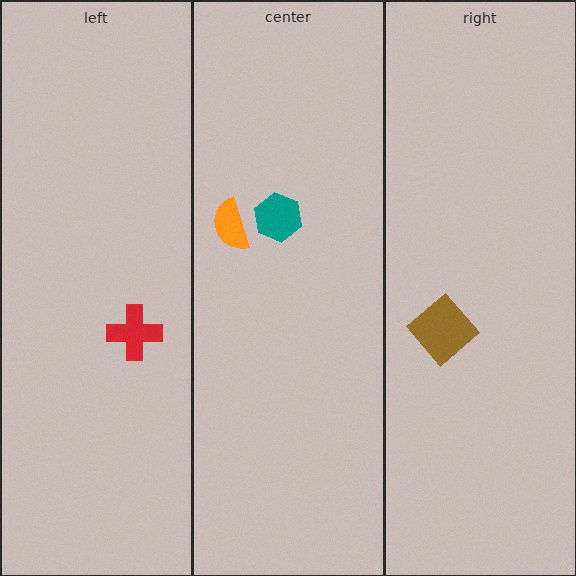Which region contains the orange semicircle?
The center region.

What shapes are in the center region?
The teal hexagon, the orange semicircle.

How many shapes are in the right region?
1.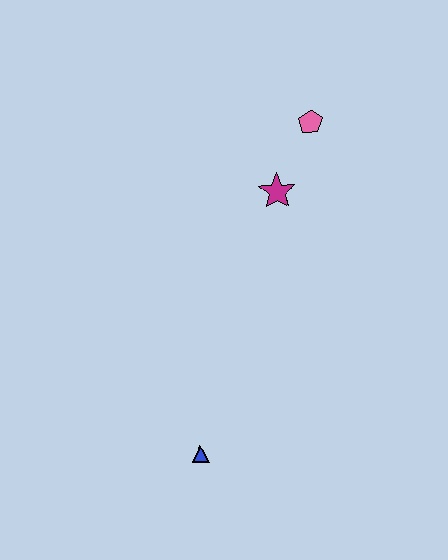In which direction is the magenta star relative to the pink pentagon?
The magenta star is below the pink pentagon.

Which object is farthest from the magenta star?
The blue triangle is farthest from the magenta star.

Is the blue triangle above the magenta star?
No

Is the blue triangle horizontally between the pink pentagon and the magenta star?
No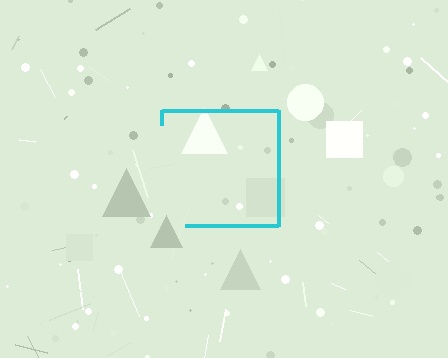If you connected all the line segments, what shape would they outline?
They would outline a square.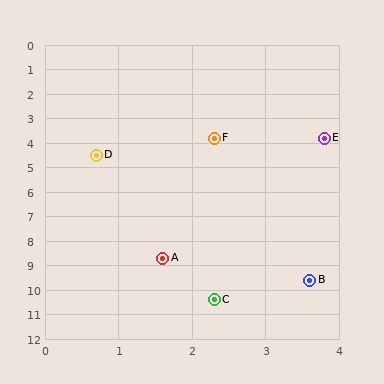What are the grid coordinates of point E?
Point E is at approximately (3.8, 3.8).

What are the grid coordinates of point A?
Point A is at approximately (1.6, 8.7).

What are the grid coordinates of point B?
Point B is at approximately (3.6, 9.6).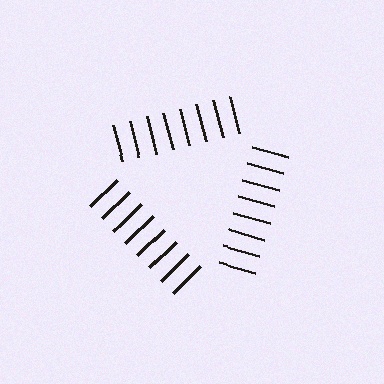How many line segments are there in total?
24 — 8 along each of the 3 edges.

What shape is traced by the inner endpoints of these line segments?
An illusory triangle — the line segments terminate on its edges but no continuous stroke is drawn.